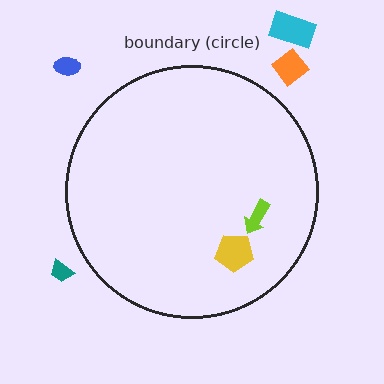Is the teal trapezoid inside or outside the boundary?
Outside.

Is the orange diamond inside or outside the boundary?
Outside.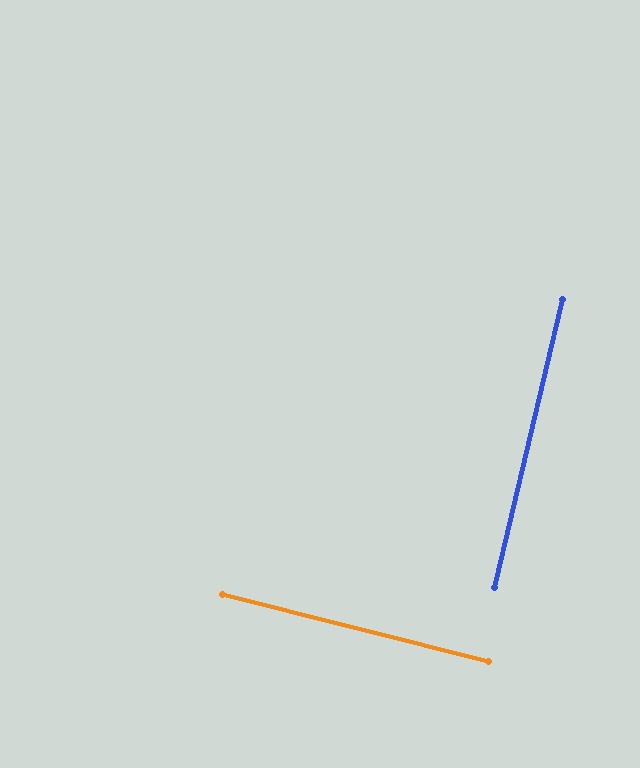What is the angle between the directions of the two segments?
Approximately 89 degrees.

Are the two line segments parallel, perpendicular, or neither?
Perpendicular — they meet at approximately 89°.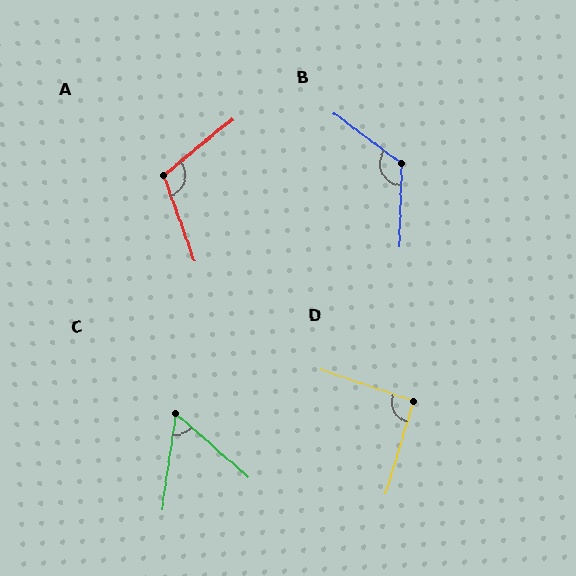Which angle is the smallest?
C, at approximately 58 degrees.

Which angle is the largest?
B, at approximately 125 degrees.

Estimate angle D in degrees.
Approximately 92 degrees.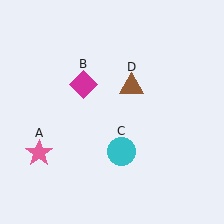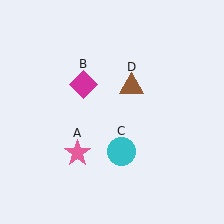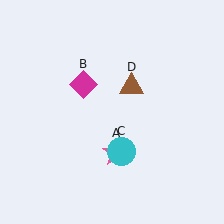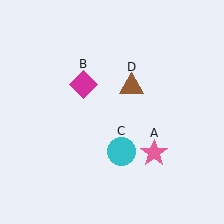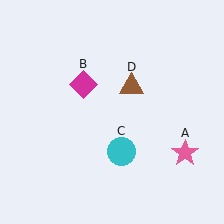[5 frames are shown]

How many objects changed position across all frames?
1 object changed position: pink star (object A).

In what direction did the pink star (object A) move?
The pink star (object A) moved right.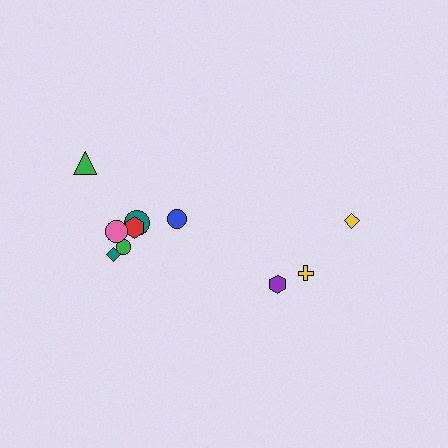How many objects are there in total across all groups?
There are 10 objects.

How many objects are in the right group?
There are 3 objects.